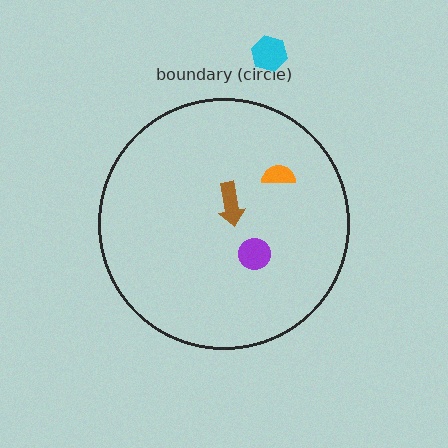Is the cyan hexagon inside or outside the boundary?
Outside.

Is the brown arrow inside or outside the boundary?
Inside.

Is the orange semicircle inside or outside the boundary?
Inside.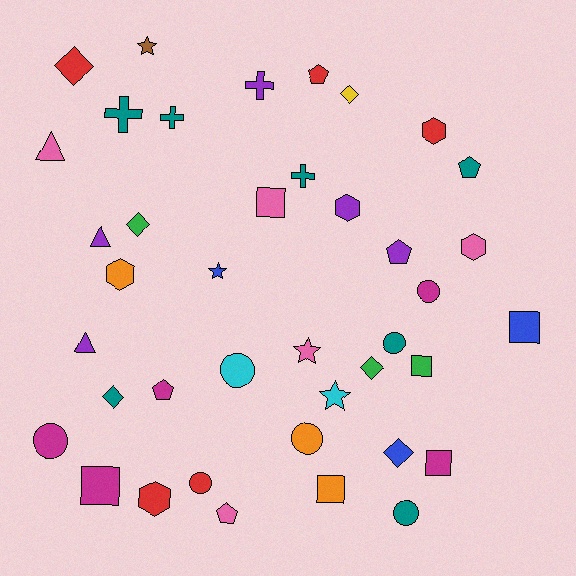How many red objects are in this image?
There are 5 red objects.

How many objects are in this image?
There are 40 objects.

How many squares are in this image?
There are 6 squares.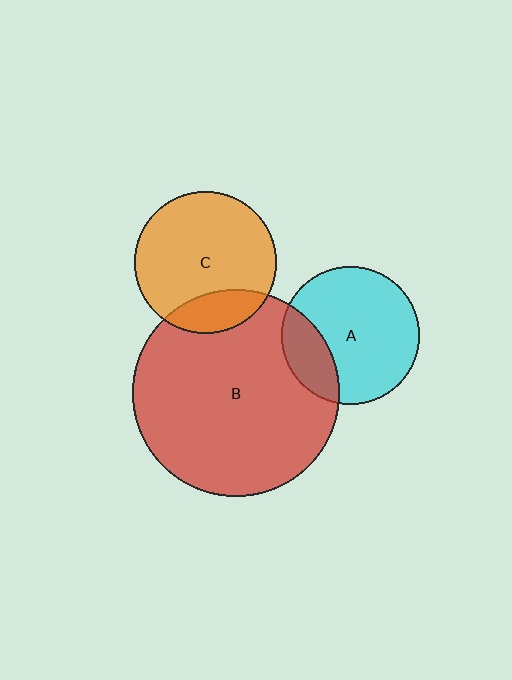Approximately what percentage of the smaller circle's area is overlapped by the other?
Approximately 25%.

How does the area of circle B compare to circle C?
Approximately 2.1 times.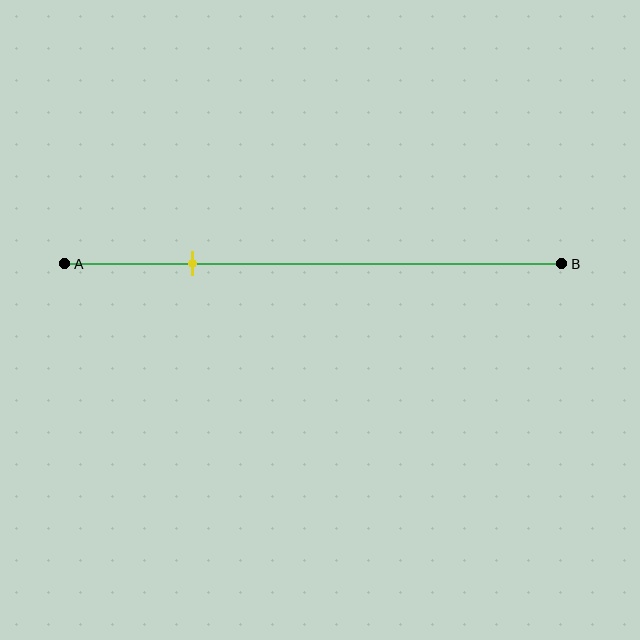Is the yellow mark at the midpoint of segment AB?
No, the mark is at about 25% from A, not at the 50% midpoint.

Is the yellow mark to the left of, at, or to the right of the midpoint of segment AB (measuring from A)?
The yellow mark is to the left of the midpoint of segment AB.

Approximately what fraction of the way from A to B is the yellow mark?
The yellow mark is approximately 25% of the way from A to B.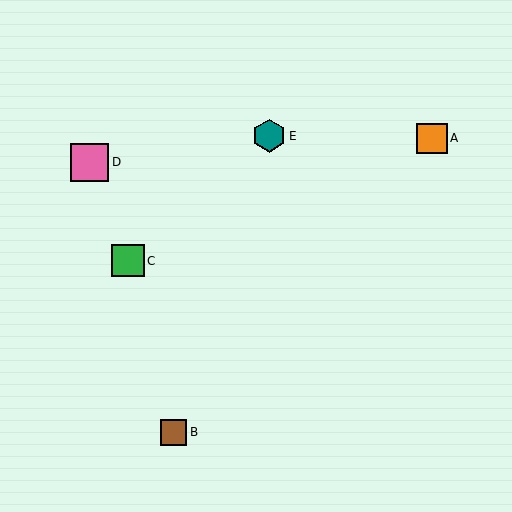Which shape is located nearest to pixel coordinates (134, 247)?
The green square (labeled C) at (128, 261) is nearest to that location.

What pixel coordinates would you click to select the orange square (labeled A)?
Click at (432, 138) to select the orange square A.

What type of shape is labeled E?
Shape E is a teal hexagon.